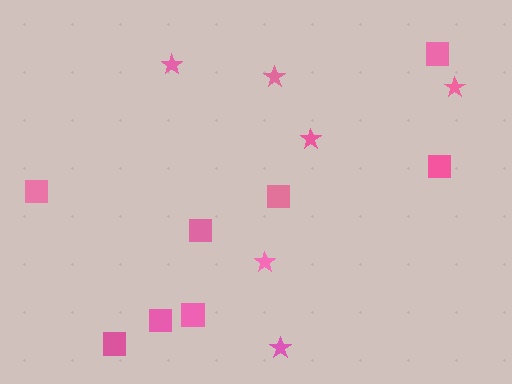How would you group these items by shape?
There are 2 groups: one group of stars (6) and one group of squares (8).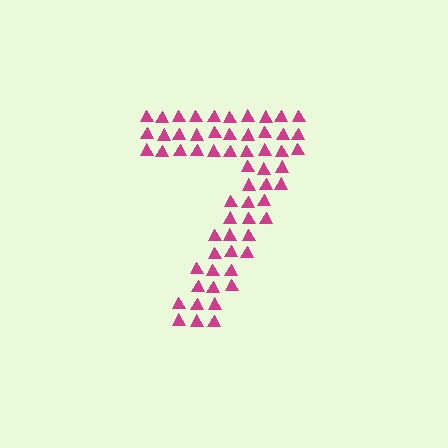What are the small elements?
The small elements are triangles.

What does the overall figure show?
The overall figure shows the digit 7.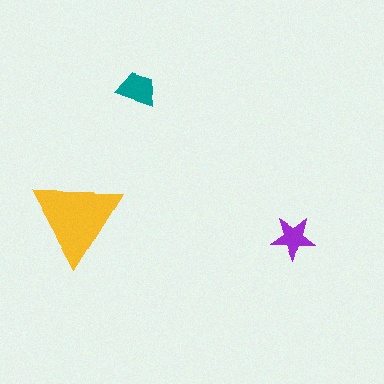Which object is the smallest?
The purple star.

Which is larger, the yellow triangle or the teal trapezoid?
The yellow triangle.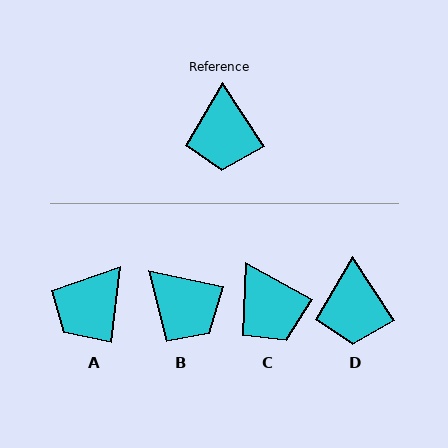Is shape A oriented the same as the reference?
No, it is off by about 40 degrees.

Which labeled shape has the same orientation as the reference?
D.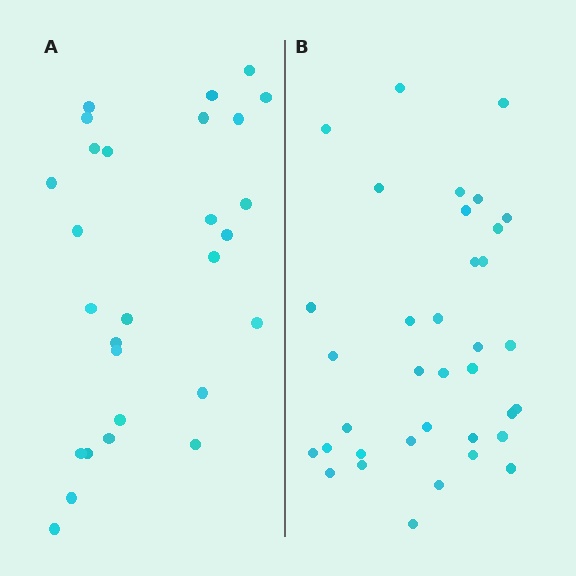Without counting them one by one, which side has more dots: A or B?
Region B (the right region) has more dots.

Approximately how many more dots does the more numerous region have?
Region B has roughly 8 or so more dots than region A.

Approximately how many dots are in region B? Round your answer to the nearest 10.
About 40 dots. (The exact count is 36, which rounds to 40.)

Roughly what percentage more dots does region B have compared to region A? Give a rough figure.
About 30% more.